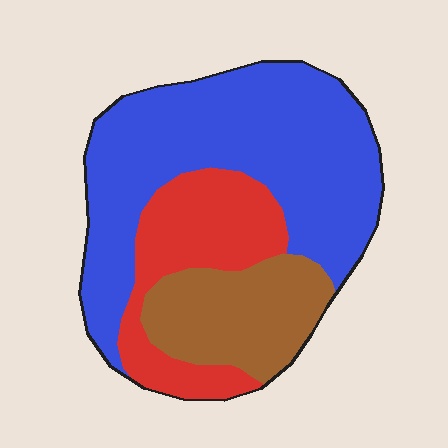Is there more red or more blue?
Blue.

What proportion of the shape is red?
Red covers 24% of the shape.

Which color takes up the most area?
Blue, at roughly 55%.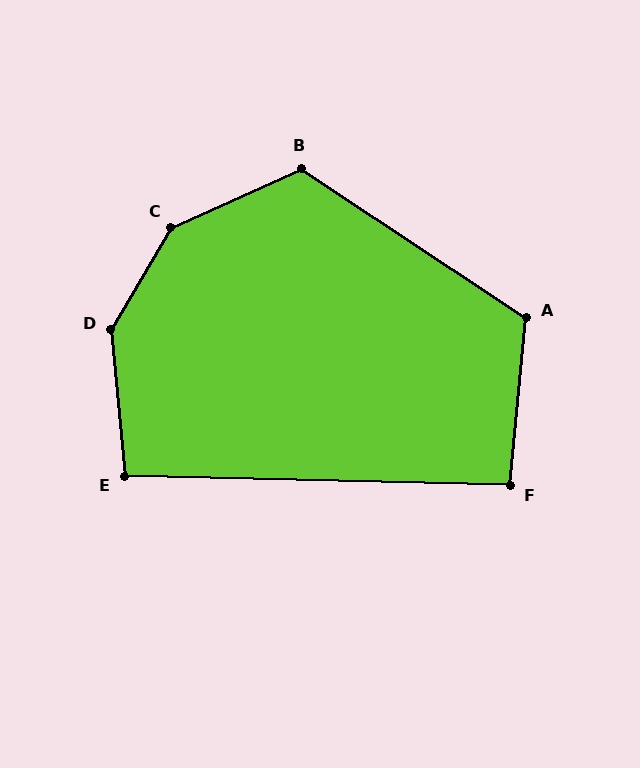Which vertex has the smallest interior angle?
F, at approximately 94 degrees.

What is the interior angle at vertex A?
Approximately 118 degrees (obtuse).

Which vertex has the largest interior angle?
C, at approximately 145 degrees.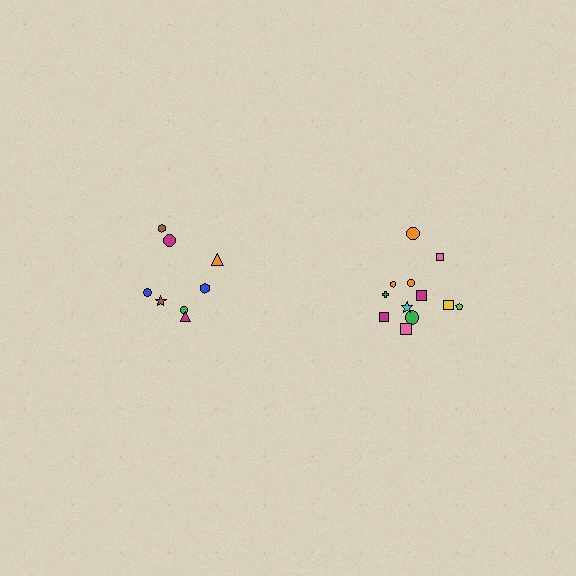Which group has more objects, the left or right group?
The right group.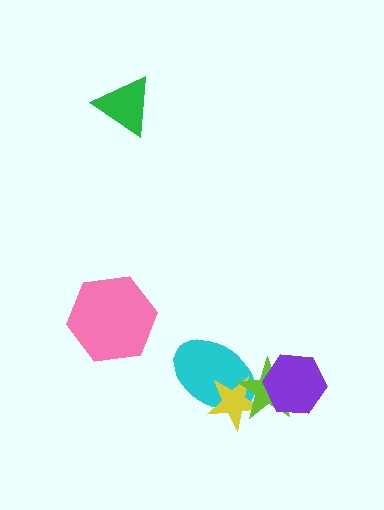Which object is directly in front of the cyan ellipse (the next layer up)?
The yellow star is directly in front of the cyan ellipse.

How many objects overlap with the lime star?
3 objects overlap with the lime star.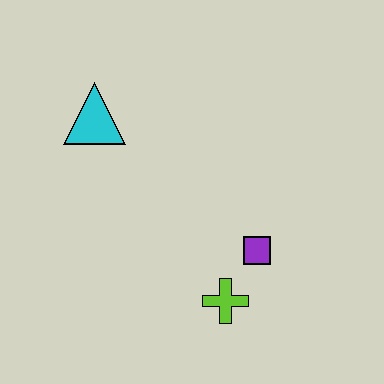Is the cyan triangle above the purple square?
Yes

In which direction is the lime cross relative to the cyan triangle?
The lime cross is below the cyan triangle.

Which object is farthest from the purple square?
The cyan triangle is farthest from the purple square.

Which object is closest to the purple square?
The lime cross is closest to the purple square.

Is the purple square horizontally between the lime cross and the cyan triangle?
No